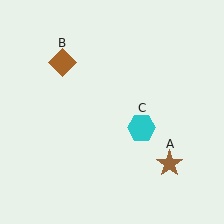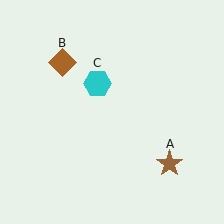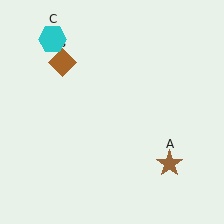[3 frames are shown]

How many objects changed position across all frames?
1 object changed position: cyan hexagon (object C).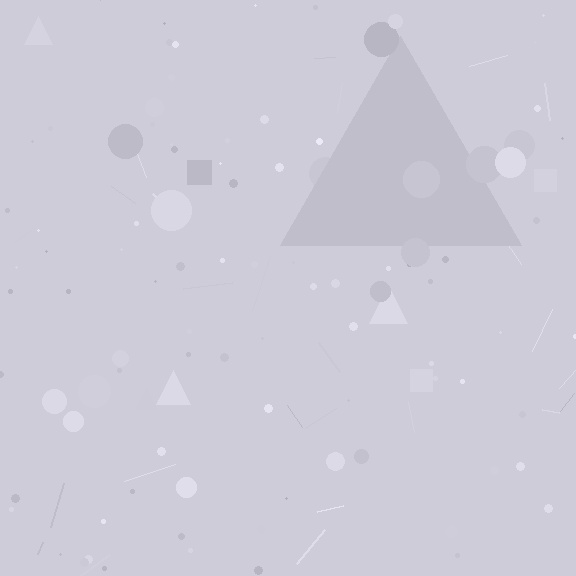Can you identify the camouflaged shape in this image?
The camouflaged shape is a triangle.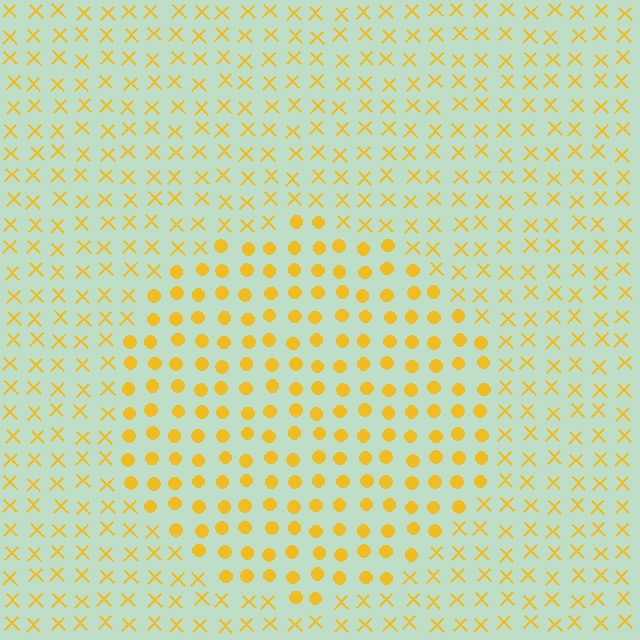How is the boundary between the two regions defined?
The boundary is defined by a change in element shape: circles inside vs. X marks outside. All elements share the same color and spacing.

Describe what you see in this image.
The image is filled with small yellow elements arranged in a uniform grid. A circle-shaped region contains circles, while the surrounding area contains X marks. The boundary is defined purely by the change in element shape.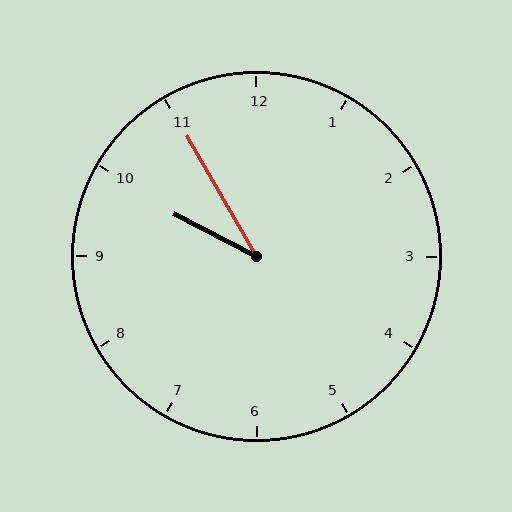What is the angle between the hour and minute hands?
Approximately 32 degrees.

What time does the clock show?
9:55.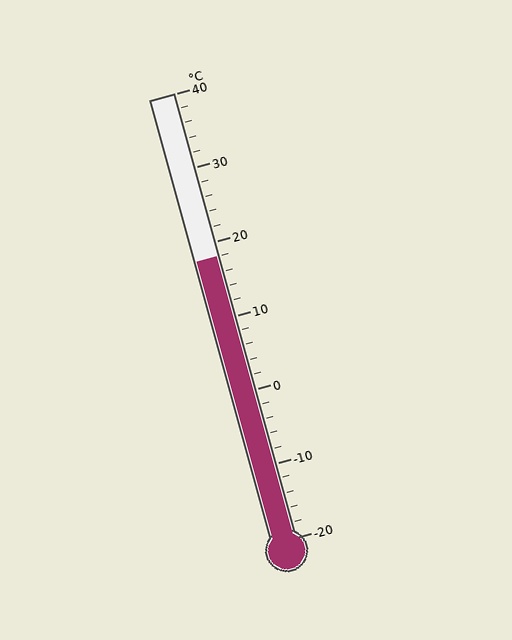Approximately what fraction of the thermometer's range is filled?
The thermometer is filled to approximately 65% of its range.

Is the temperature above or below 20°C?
The temperature is below 20°C.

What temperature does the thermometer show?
The thermometer shows approximately 18°C.